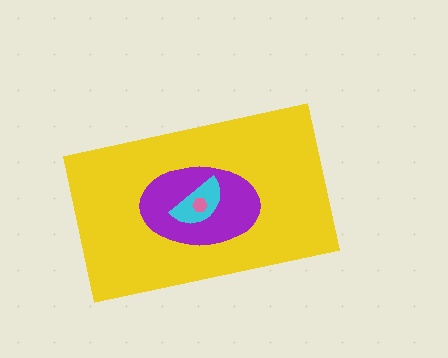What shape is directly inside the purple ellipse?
The cyan semicircle.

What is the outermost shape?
The yellow rectangle.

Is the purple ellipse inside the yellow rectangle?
Yes.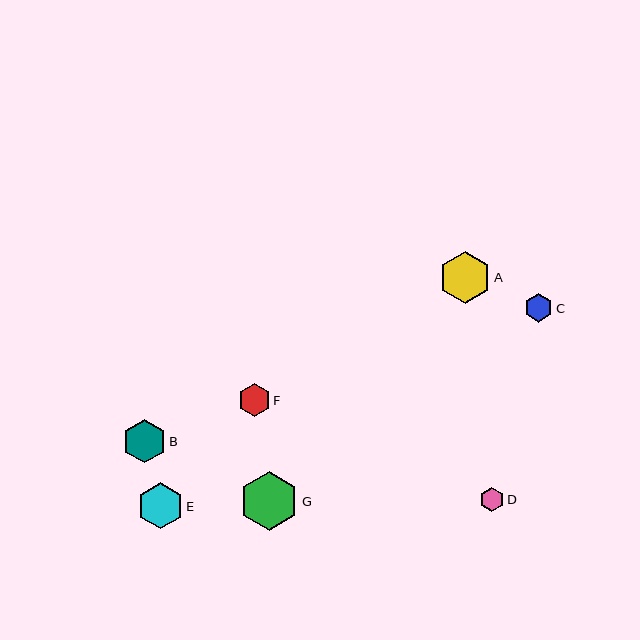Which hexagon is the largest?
Hexagon G is the largest with a size of approximately 59 pixels.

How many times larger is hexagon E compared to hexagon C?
Hexagon E is approximately 1.6 times the size of hexagon C.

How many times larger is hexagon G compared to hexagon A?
Hexagon G is approximately 1.2 times the size of hexagon A.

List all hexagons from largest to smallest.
From largest to smallest: G, A, E, B, F, C, D.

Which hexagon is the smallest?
Hexagon D is the smallest with a size of approximately 24 pixels.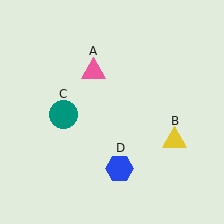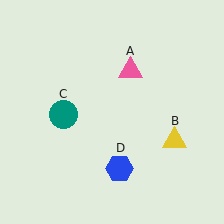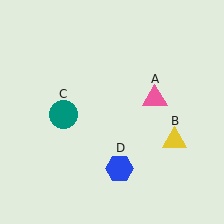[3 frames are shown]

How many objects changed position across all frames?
1 object changed position: pink triangle (object A).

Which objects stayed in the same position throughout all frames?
Yellow triangle (object B) and teal circle (object C) and blue hexagon (object D) remained stationary.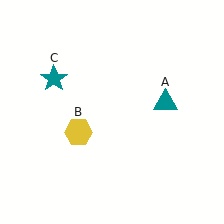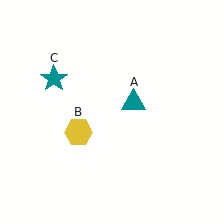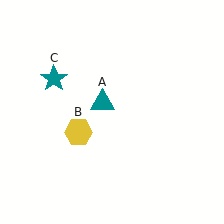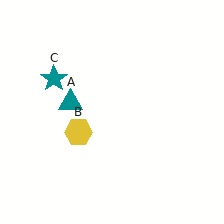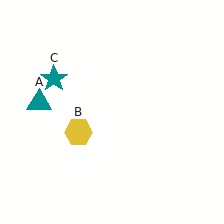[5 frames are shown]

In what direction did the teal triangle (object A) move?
The teal triangle (object A) moved left.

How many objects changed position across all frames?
1 object changed position: teal triangle (object A).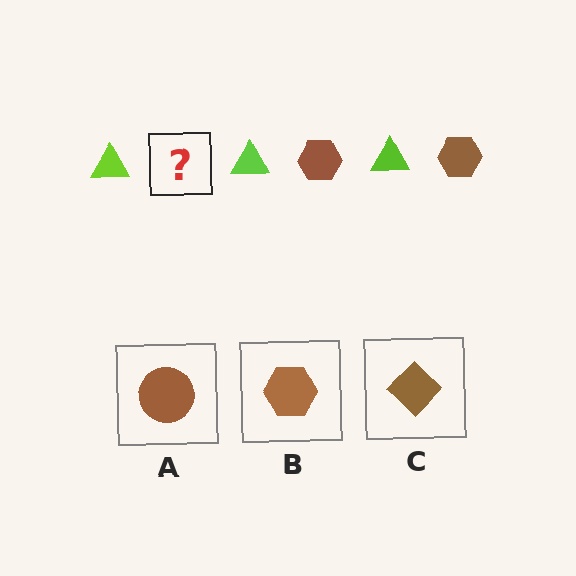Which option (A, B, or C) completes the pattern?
B.